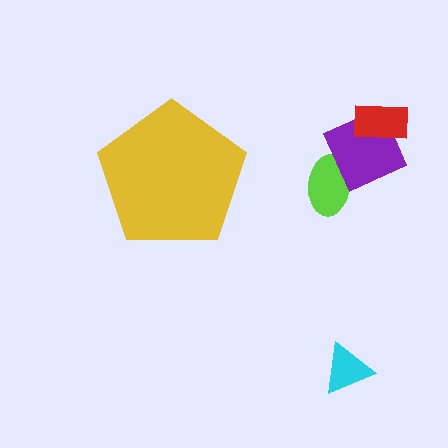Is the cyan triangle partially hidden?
No, the cyan triangle is fully visible.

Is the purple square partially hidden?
No, the purple square is fully visible.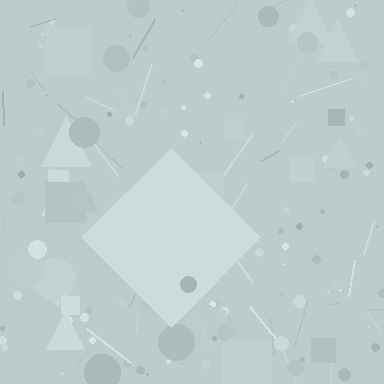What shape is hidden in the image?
A diamond is hidden in the image.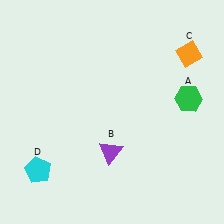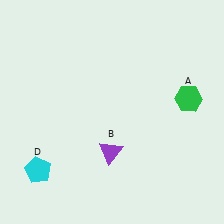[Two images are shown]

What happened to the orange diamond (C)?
The orange diamond (C) was removed in Image 2. It was in the top-right area of Image 1.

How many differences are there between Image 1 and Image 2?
There is 1 difference between the two images.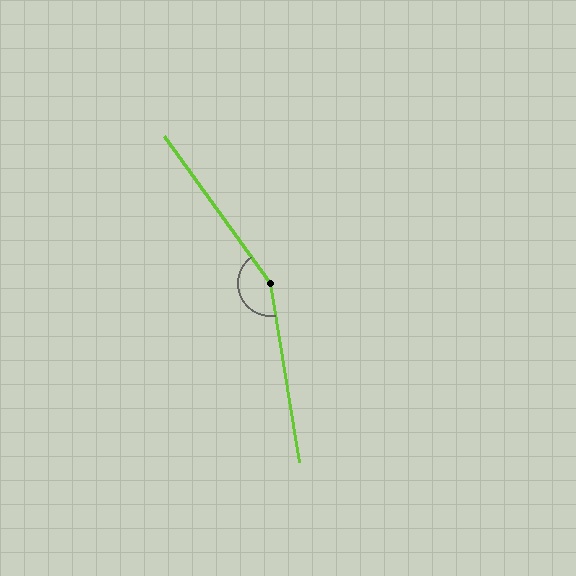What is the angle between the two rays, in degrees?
Approximately 153 degrees.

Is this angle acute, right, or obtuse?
It is obtuse.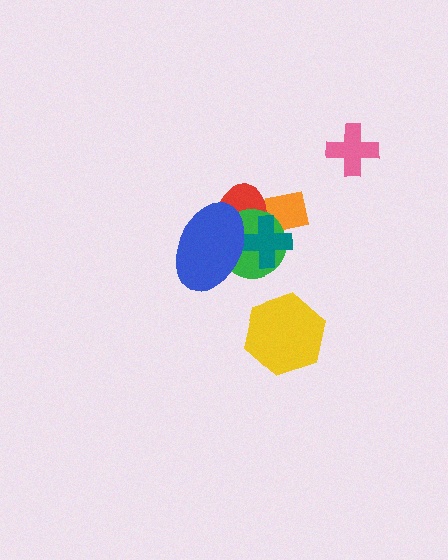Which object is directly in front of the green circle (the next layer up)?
The teal cross is directly in front of the green circle.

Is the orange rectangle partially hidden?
Yes, it is partially covered by another shape.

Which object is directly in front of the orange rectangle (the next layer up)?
The red ellipse is directly in front of the orange rectangle.